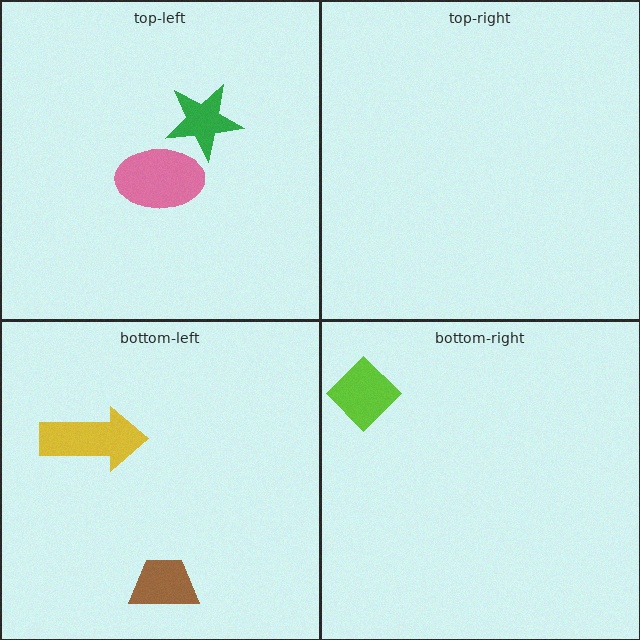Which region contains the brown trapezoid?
The bottom-left region.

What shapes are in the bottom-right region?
The lime diamond.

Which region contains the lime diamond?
The bottom-right region.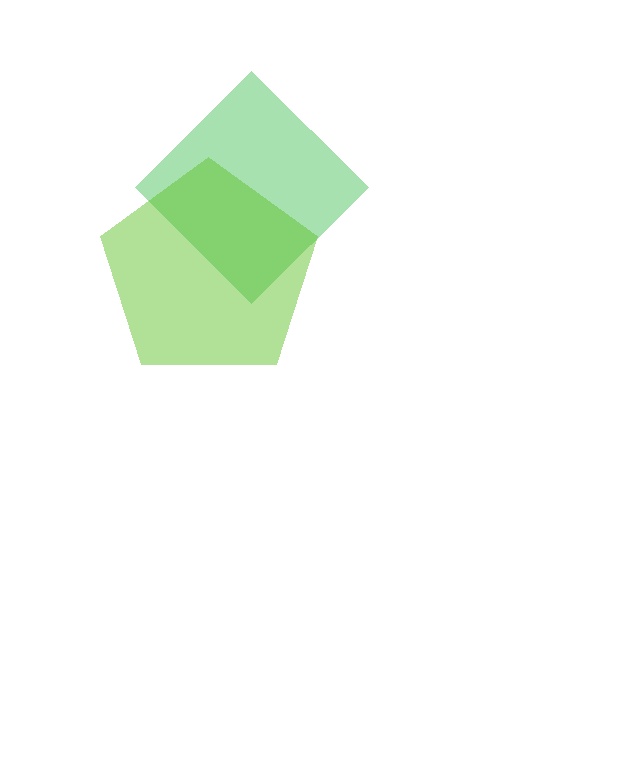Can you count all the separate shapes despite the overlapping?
Yes, there are 2 separate shapes.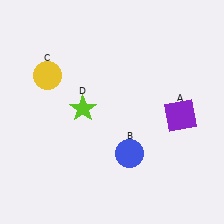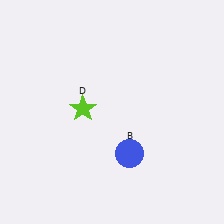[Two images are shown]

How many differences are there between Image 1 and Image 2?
There are 2 differences between the two images.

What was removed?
The yellow circle (C), the purple square (A) were removed in Image 2.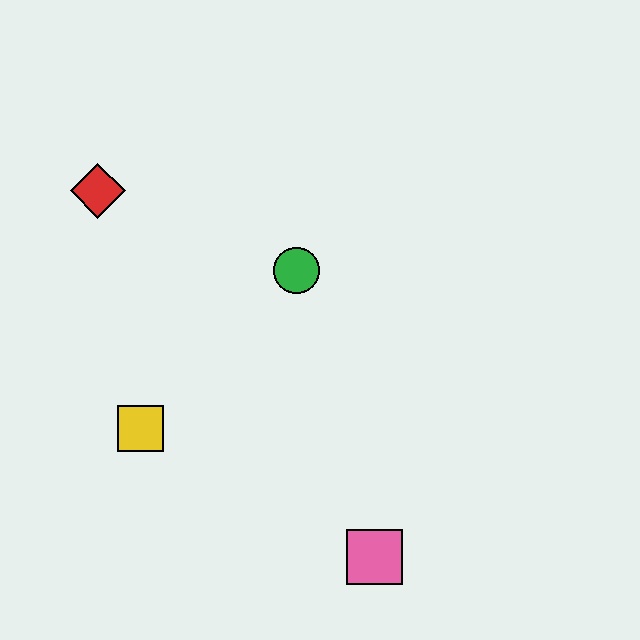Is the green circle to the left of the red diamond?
No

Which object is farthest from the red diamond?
The pink square is farthest from the red diamond.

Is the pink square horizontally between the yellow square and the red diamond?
No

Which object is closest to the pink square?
The yellow square is closest to the pink square.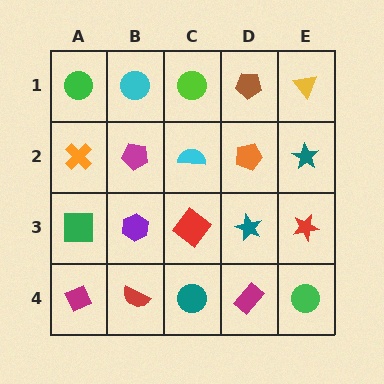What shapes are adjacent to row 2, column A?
A green circle (row 1, column A), a green square (row 3, column A), a magenta pentagon (row 2, column B).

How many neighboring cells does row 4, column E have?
2.